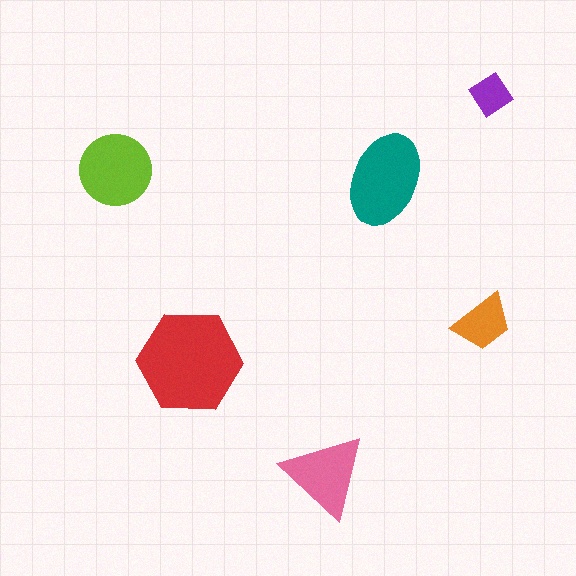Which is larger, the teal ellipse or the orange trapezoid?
The teal ellipse.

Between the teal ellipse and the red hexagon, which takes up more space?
The red hexagon.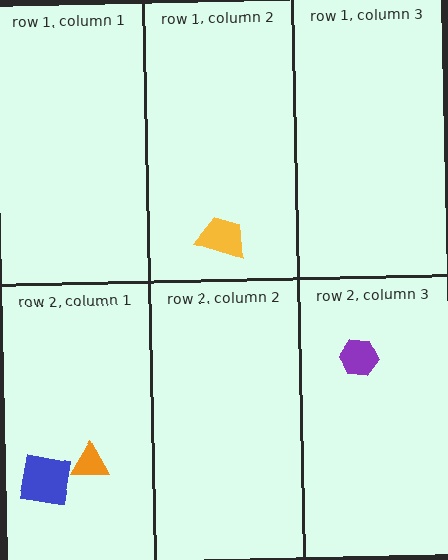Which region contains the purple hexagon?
The row 2, column 3 region.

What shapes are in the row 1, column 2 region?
The yellow trapezoid.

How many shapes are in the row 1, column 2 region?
1.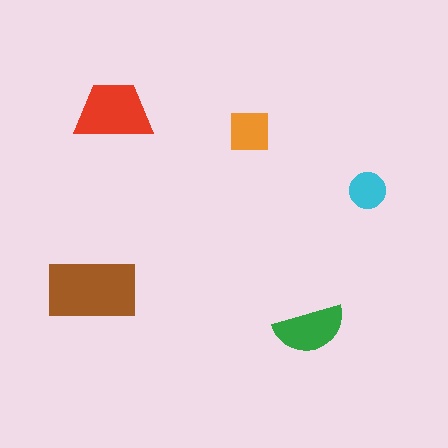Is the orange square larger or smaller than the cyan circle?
Larger.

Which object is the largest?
The brown rectangle.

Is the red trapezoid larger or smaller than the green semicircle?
Larger.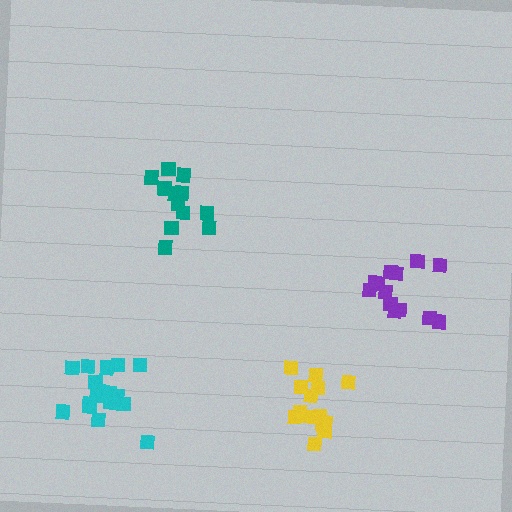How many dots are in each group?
Group 1: 15 dots, Group 2: 17 dots, Group 3: 12 dots, Group 4: 13 dots (57 total).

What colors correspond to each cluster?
The clusters are colored: yellow, cyan, teal, purple.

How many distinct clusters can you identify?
There are 4 distinct clusters.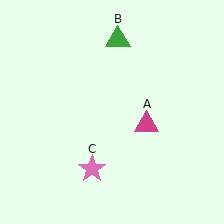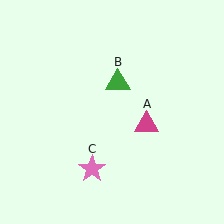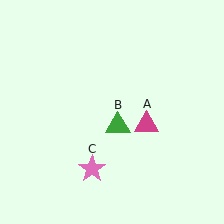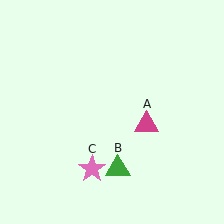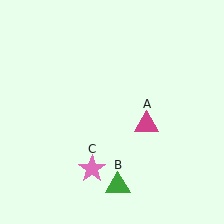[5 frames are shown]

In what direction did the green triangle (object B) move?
The green triangle (object B) moved down.